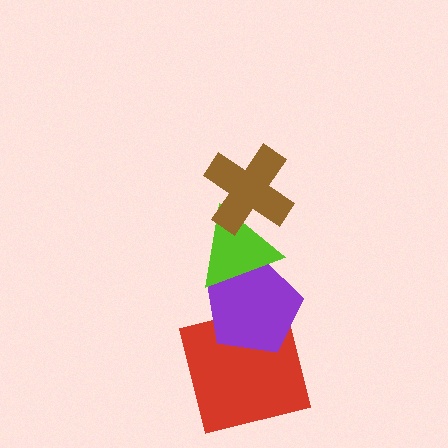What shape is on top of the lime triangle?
The brown cross is on top of the lime triangle.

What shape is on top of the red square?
The purple pentagon is on top of the red square.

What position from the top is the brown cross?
The brown cross is 1st from the top.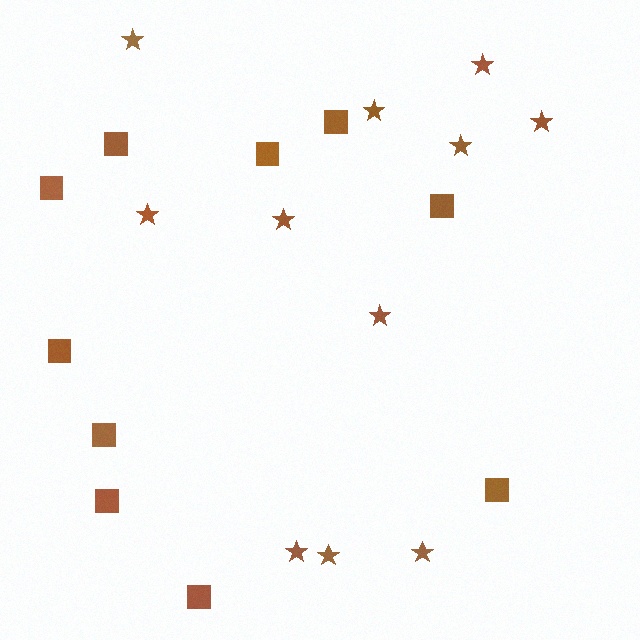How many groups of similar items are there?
There are 2 groups: one group of stars (11) and one group of squares (10).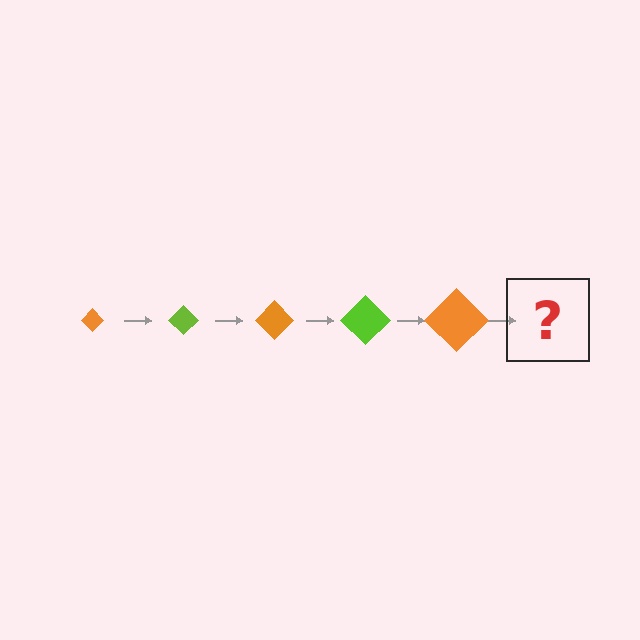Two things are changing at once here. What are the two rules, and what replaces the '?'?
The two rules are that the diamond grows larger each step and the color cycles through orange and lime. The '?' should be a lime diamond, larger than the previous one.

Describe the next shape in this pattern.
It should be a lime diamond, larger than the previous one.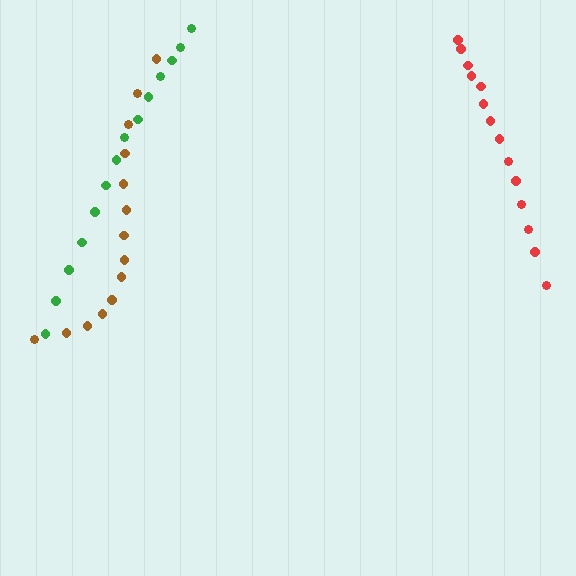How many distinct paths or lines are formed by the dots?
There are 3 distinct paths.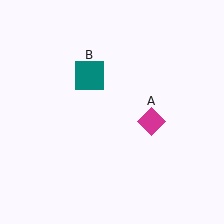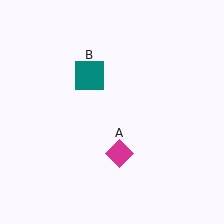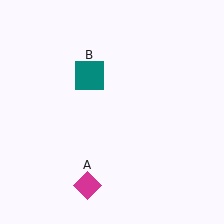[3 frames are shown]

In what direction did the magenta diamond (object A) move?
The magenta diamond (object A) moved down and to the left.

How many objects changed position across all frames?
1 object changed position: magenta diamond (object A).